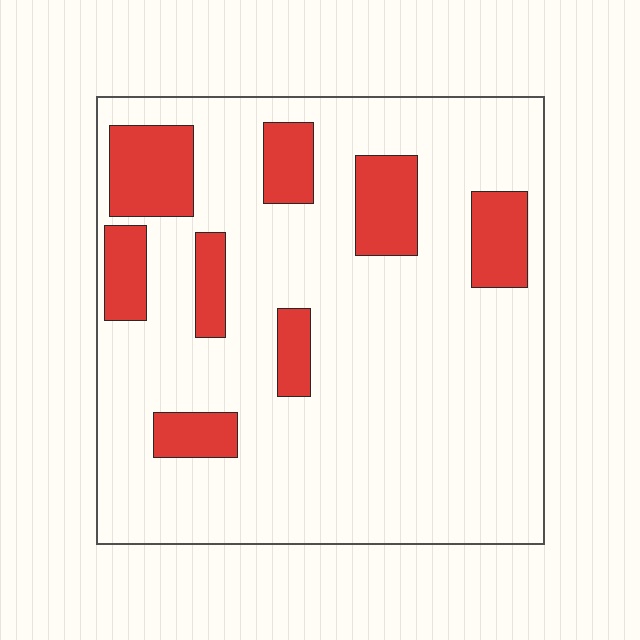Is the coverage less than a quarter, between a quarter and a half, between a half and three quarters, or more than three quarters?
Less than a quarter.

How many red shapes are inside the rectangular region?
8.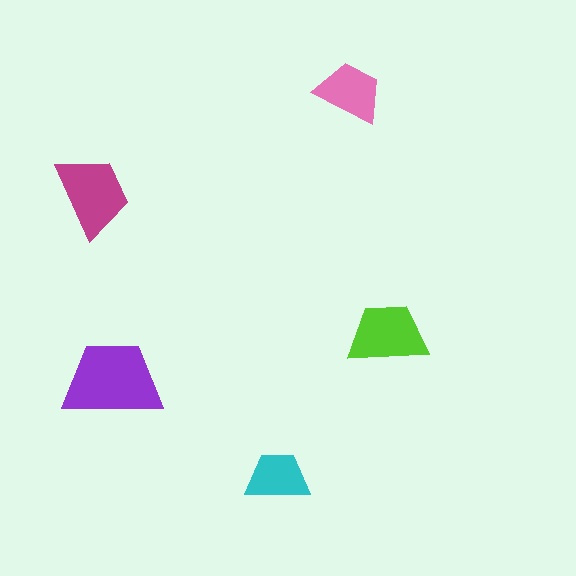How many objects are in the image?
There are 5 objects in the image.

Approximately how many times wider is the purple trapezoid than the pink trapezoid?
About 1.5 times wider.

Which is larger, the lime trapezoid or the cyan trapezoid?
The lime one.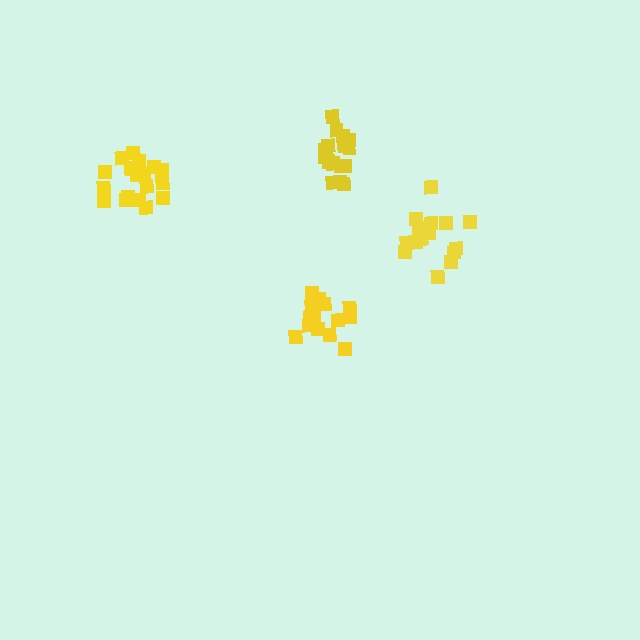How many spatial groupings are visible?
There are 4 spatial groupings.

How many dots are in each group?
Group 1: 14 dots, Group 2: 15 dots, Group 3: 19 dots, Group 4: 16 dots (64 total).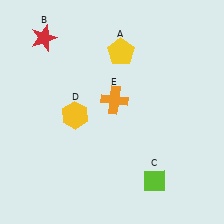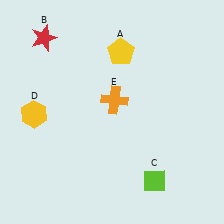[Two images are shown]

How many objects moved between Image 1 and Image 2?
1 object moved between the two images.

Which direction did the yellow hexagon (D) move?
The yellow hexagon (D) moved left.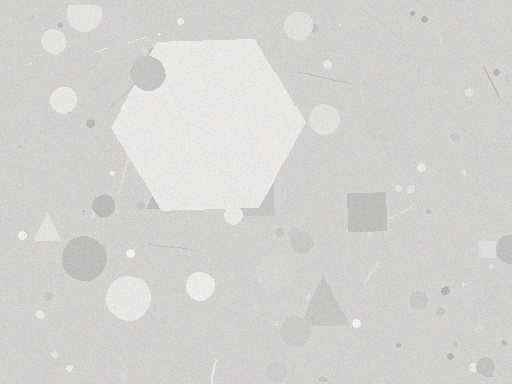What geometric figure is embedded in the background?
A hexagon is embedded in the background.